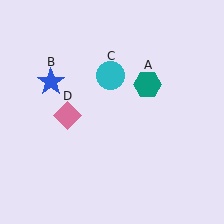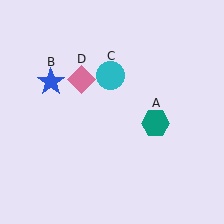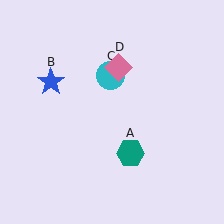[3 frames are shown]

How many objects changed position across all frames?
2 objects changed position: teal hexagon (object A), pink diamond (object D).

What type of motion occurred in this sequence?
The teal hexagon (object A), pink diamond (object D) rotated clockwise around the center of the scene.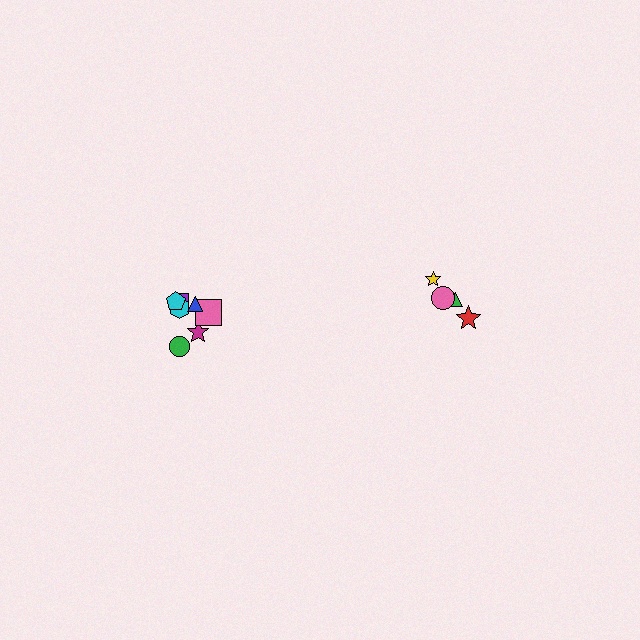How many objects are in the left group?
There are 7 objects.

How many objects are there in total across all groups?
There are 11 objects.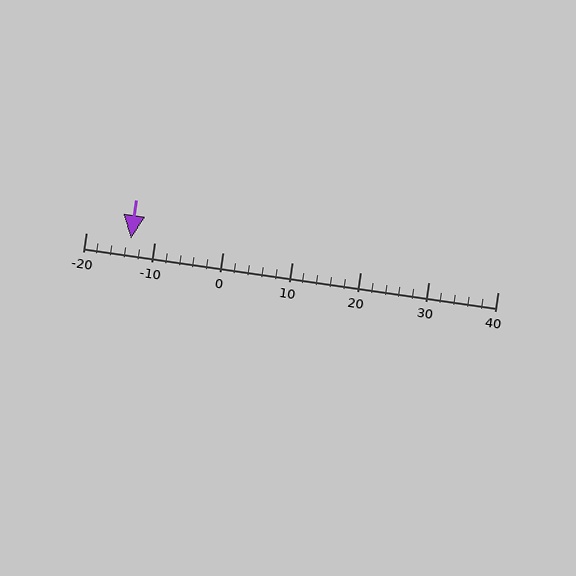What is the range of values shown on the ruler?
The ruler shows values from -20 to 40.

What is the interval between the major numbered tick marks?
The major tick marks are spaced 10 units apart.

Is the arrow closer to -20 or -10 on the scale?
The arrow is closer to -10.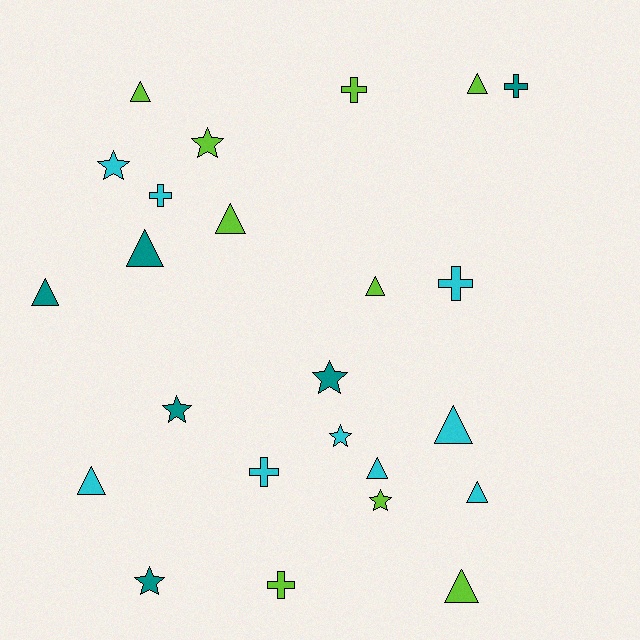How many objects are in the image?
There are 24 objects.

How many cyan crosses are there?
There are 3 cyan crosses.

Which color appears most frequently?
Lime, with 9 objects.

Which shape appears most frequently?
Triangle, with 11 objects.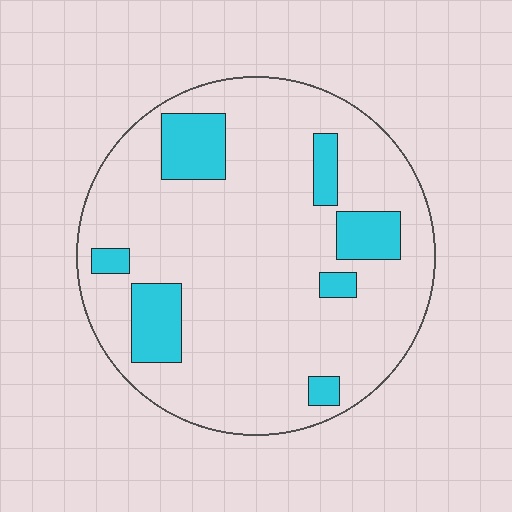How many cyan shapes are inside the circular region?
7.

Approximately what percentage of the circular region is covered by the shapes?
Approximately 15%.